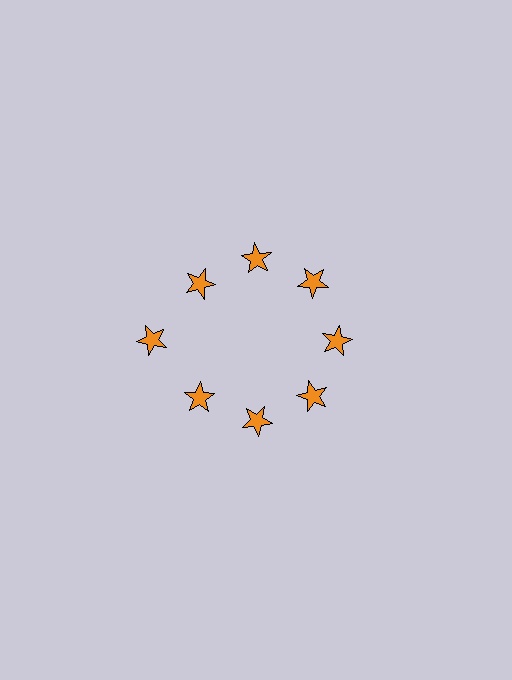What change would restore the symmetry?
The symmetry would be restored by moving it inward, back onto the ring so that all 8 stars sit at equal angles and equal distance from the center.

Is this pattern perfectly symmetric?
No. The 8 orange stars are arranged in a ring, but one element near the 9 o'clock position is pushed outward from the center, breaking the 8-fold rotational symmetry.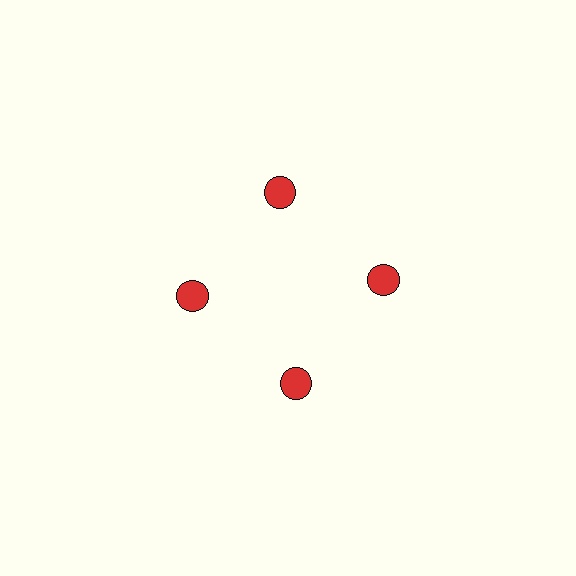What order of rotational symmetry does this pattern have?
This pattern has 4-fold rotational symmetry.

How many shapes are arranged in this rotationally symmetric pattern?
There are 4 shapes, arranged in 4 groups of 1.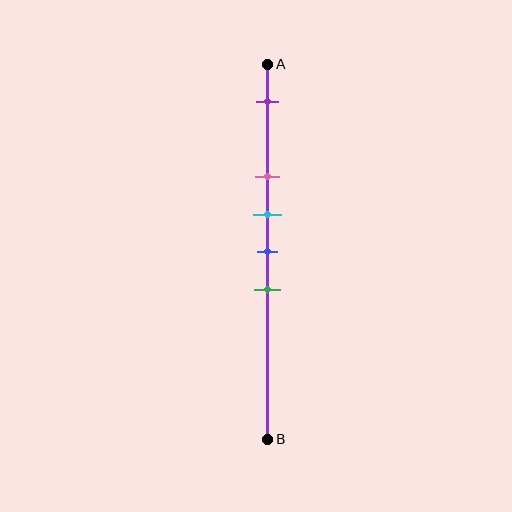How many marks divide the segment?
There are 5 marks dividing the segment.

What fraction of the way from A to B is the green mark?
The green mark is approximately 60% (0.6) of the way from A to B.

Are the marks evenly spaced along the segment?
No, the marks are not evenly spaced.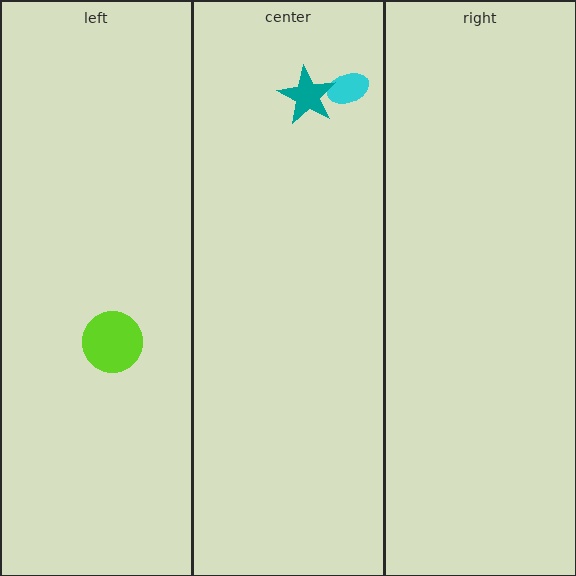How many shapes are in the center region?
2.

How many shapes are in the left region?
1.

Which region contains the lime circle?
The left region.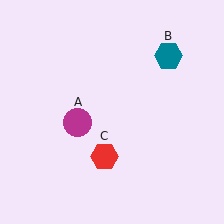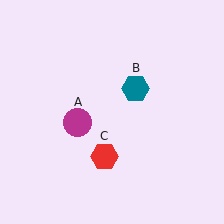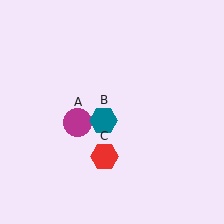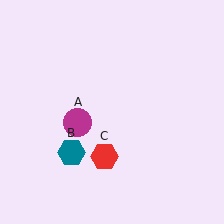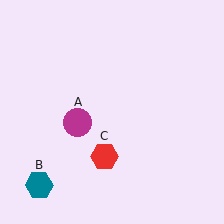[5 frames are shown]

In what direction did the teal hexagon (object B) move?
The teal hexagon (object B) moved down and to the left.